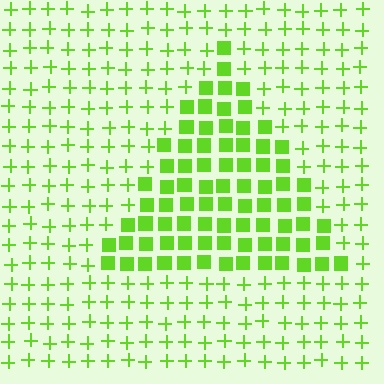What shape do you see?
I see a triangle.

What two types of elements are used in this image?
The image uses squares inside the triangle region and plus signs outside it.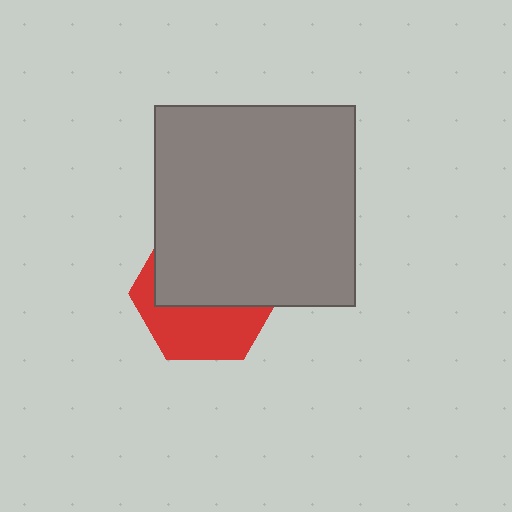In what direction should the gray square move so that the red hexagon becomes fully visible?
The gray square should move up. That is the shortest direction to clear the overlap and leave the red hexagon fully visible.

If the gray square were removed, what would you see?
You would see the complete red hexagon.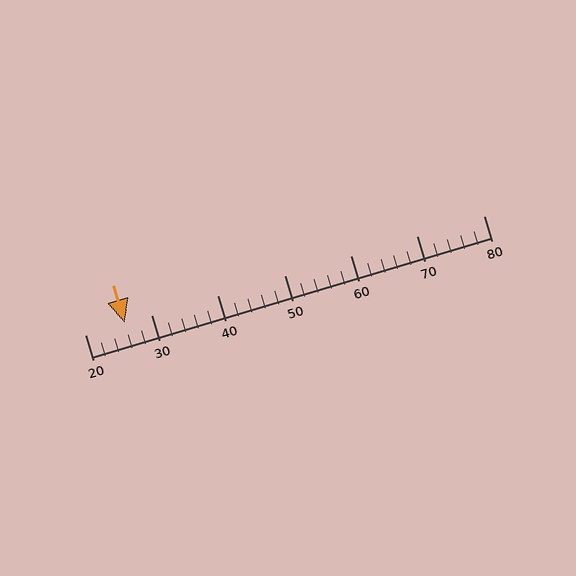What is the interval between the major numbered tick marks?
The major tick marks are spaced 10 units apart.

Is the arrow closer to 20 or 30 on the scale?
The arrow is closer to 30.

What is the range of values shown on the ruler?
The ruler shows values from 20 to 80.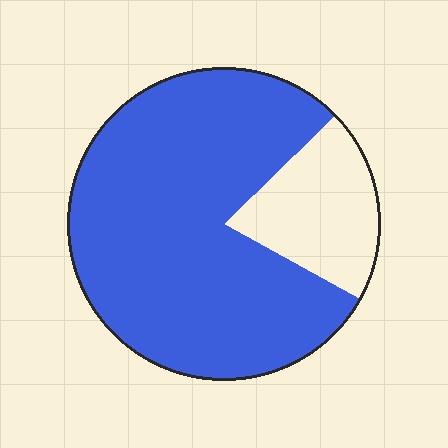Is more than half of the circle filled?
Yes.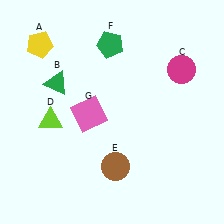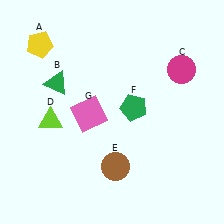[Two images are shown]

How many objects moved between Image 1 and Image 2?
1 object moved between the two images.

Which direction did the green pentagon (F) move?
The green pentagon (F) moved down.